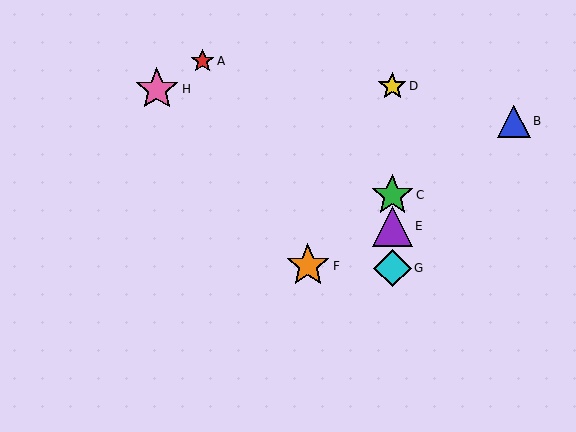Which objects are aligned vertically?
Objects C, D, E, G are aligned vertically.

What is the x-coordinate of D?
Object D is at x≈392.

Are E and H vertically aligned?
No, E is at x≈392 and H is at x≈157.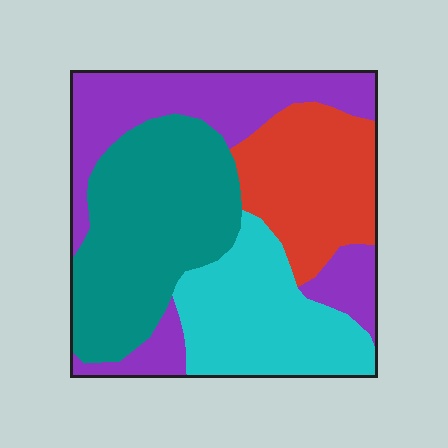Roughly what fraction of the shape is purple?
Purple takes up between a sixth and a third of the shape.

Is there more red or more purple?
Purple.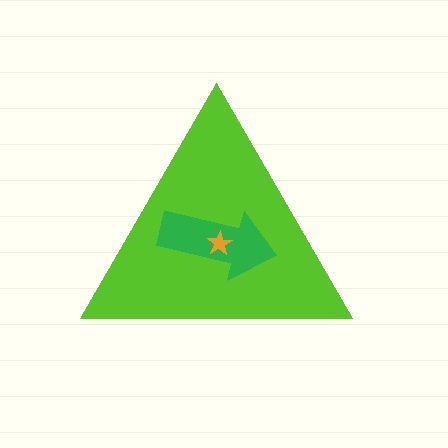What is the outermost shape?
The lime triangle.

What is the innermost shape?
The orange star.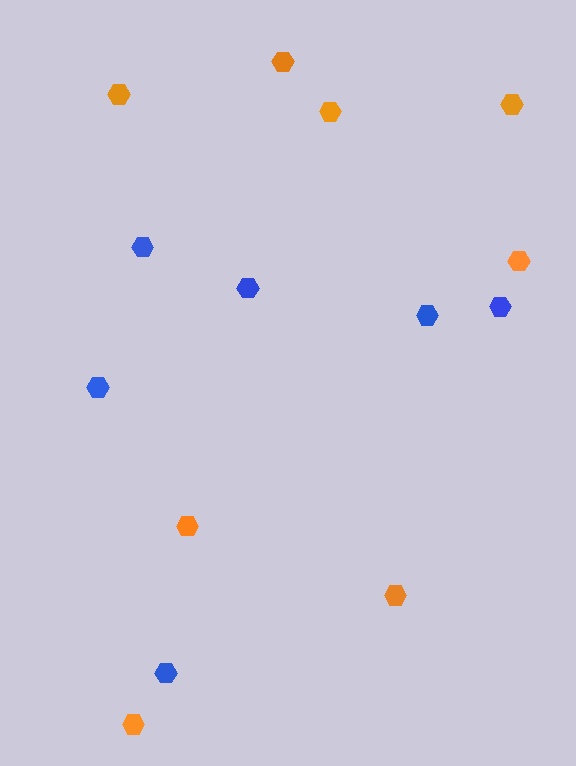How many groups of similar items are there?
There are 2 groups: one group of orange hexagons (8) and one group of blue hexagons (6).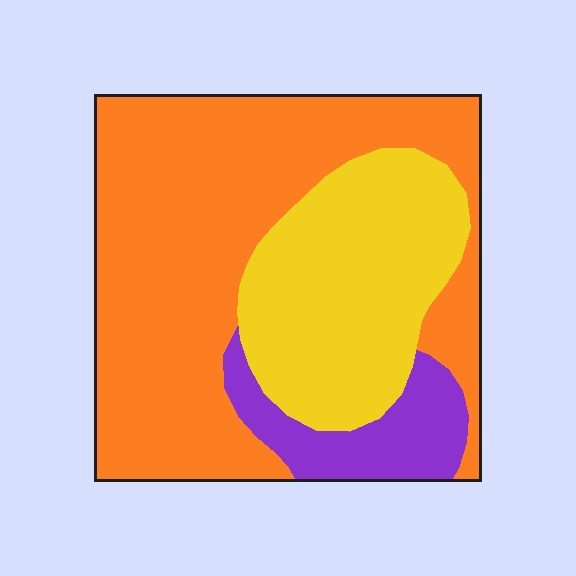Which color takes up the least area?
Purple, at roughly 10%.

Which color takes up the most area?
Orange, at roughly 60%.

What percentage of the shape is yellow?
Yellow covers roughly 30% of the shape.